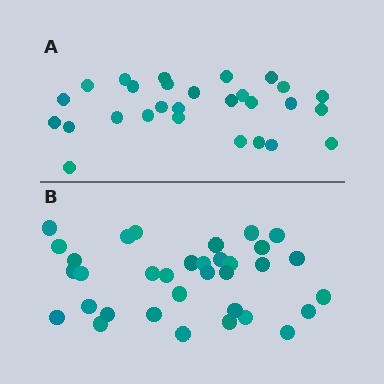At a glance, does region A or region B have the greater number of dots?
Region B (the bottom region) has more dots.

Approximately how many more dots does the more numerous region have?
Region B has about 6 more dots than region A.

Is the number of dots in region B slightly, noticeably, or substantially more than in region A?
Region B has only slightly more — the two regions are fairly close. The ratio is roughly 1.2 to 1.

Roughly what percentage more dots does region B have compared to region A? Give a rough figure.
About 20% more.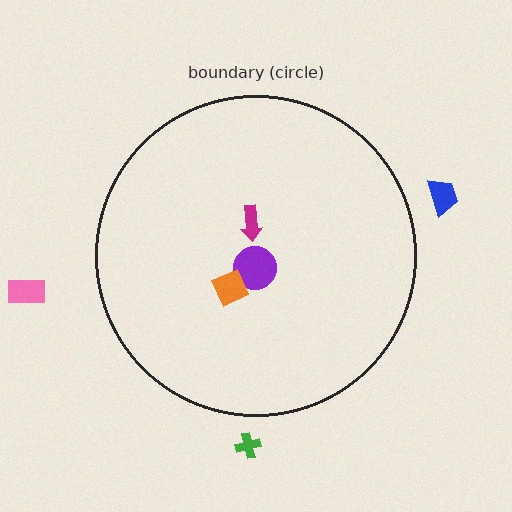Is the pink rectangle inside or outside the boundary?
Outside.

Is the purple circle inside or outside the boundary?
Inside.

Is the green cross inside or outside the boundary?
Outside.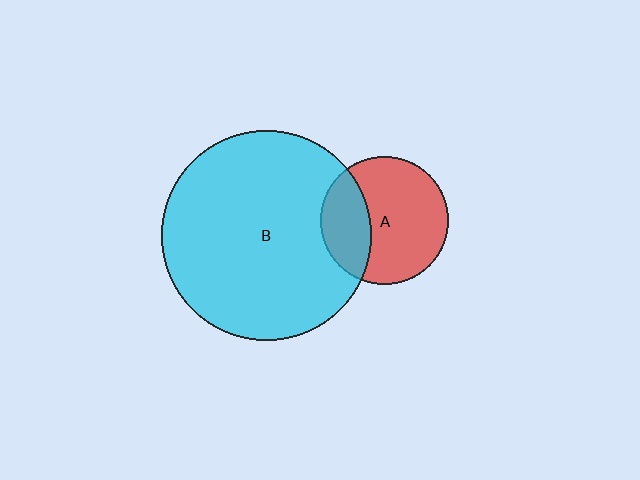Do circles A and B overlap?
Yes.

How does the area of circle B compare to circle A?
Approximately 2.7 times.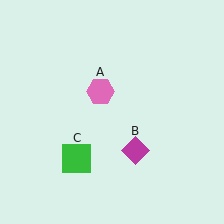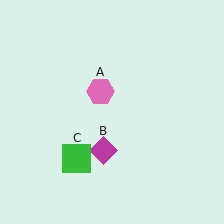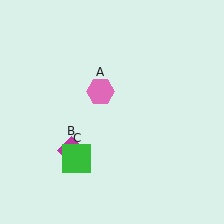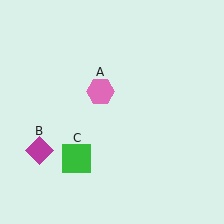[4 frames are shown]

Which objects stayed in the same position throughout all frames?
Pink hexagon (object A) and green square (object C) remained stationary.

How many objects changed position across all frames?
1 object changed position: magenta diamond (object B).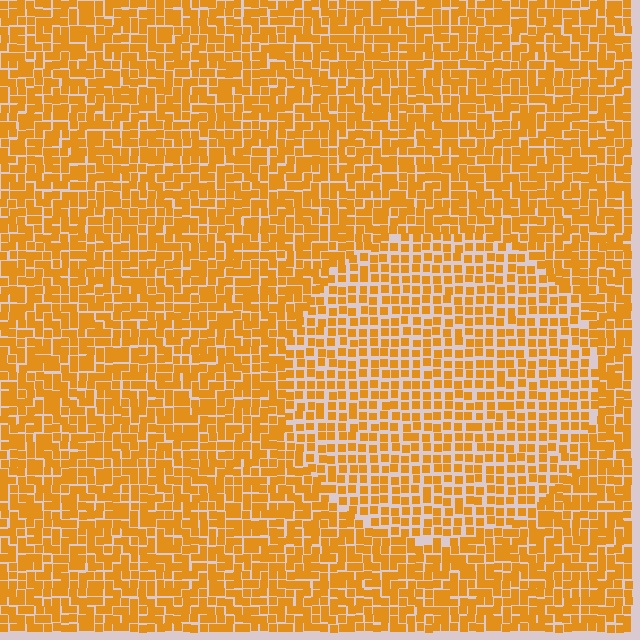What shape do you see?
I see a circle.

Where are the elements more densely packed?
The elements are more densely packed outside the circle boundary.